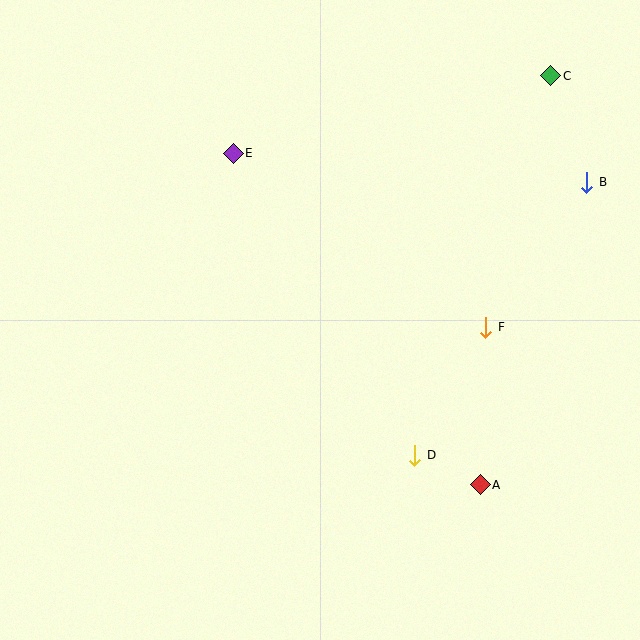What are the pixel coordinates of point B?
Point B is at (587, 182).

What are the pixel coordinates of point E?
Point E is at (233, 153).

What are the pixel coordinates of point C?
Point C is at (551, 76).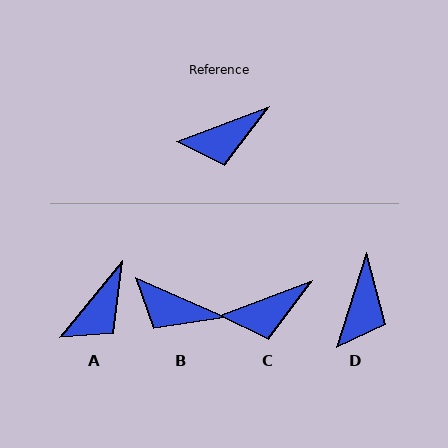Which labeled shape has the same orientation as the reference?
C.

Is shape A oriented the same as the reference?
No, it is off by about 30 degrees.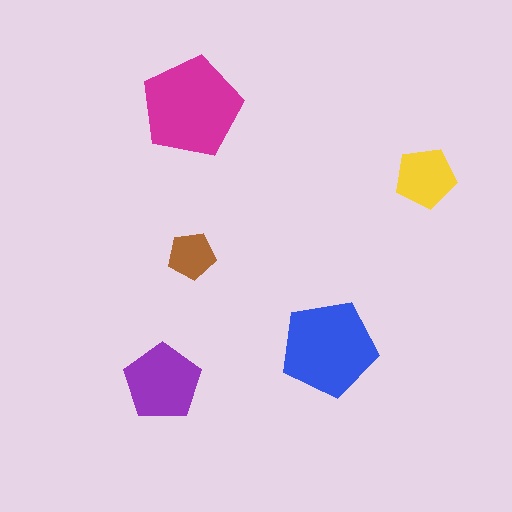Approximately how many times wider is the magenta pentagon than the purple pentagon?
About 1.5 times wider.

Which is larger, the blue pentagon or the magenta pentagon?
The magenta one.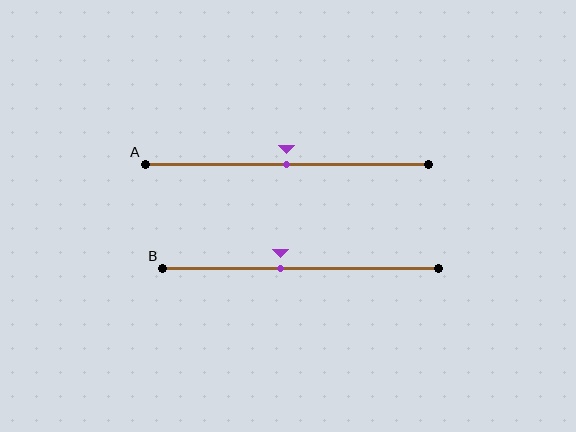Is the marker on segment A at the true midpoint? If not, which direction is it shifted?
Yes, the marker on segment A is at the true midpoint.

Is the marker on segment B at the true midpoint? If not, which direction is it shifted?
No, the marker on segment B is shifted to the left by about 7% of the segment length.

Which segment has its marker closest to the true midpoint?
Segment A has its marker closest to the true midpoint.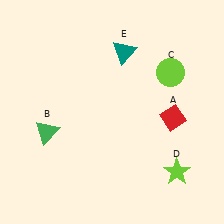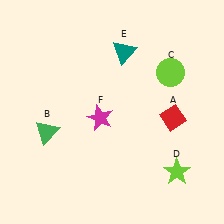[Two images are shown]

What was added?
A magenta star (F) was added in Image 2.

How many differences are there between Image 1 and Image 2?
There is 1 difference between the two images.